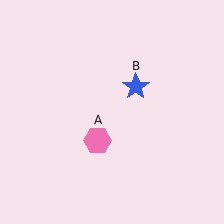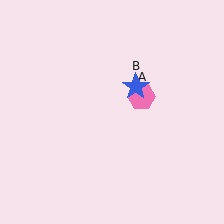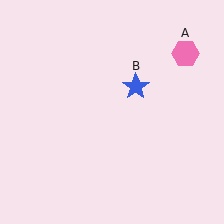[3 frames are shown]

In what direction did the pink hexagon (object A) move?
The pink hexagon (object A) moved up and to the right.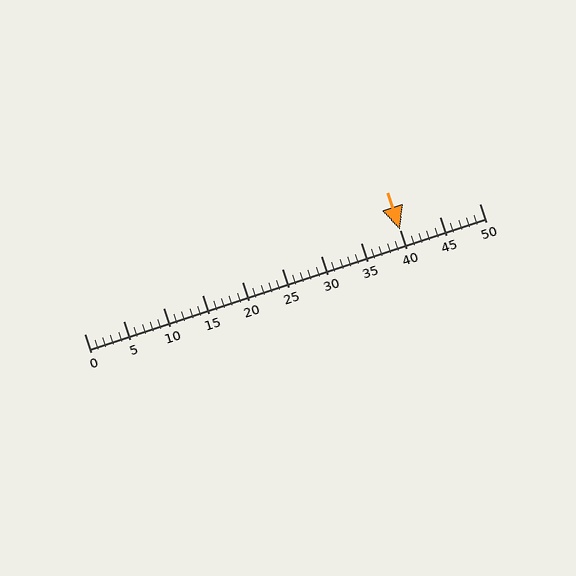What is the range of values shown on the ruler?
The ruler shows values from 0 to 50.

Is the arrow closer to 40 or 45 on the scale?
The arrow is closer to 40.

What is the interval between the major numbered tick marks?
The major tick marks are spaced 5 units apart.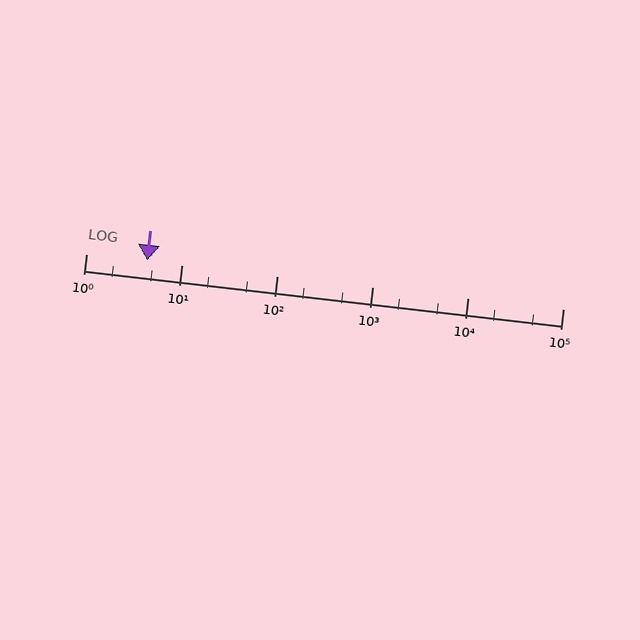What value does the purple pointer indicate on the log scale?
The pointer indicates approximately 4.4.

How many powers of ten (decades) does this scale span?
The scale spans 5 decades, from 1 to 100000.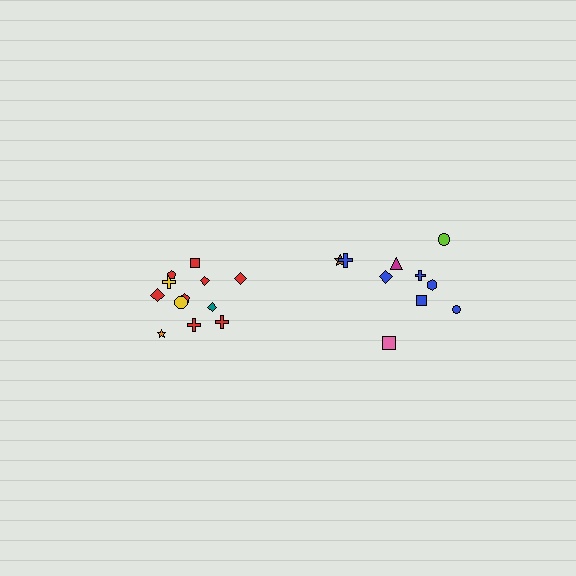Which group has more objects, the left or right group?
The left group.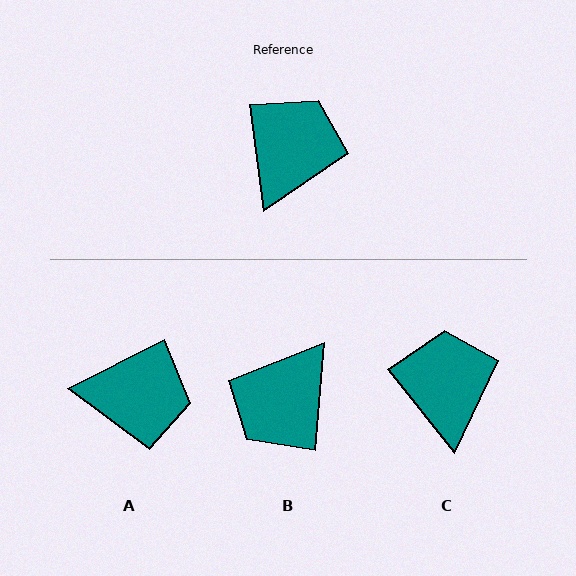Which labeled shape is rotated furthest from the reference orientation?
B, about 167 degrees away.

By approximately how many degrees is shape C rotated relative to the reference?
Approximately 31 degrees counter-clockwise.